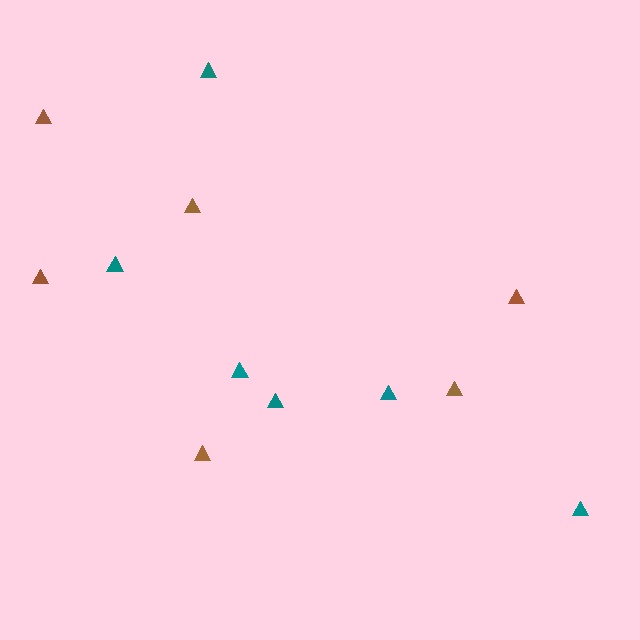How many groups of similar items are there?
There are 2 groups: one group of brown triangles (6) and one group of teal triangles (6).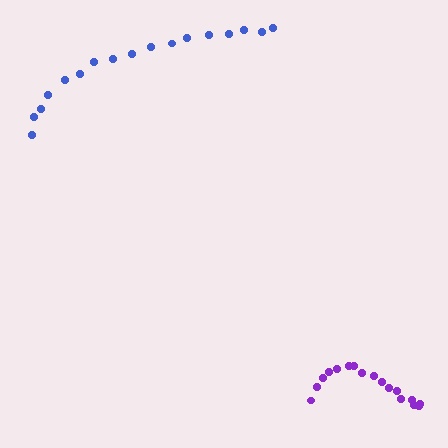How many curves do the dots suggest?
There are 2 distinct paths.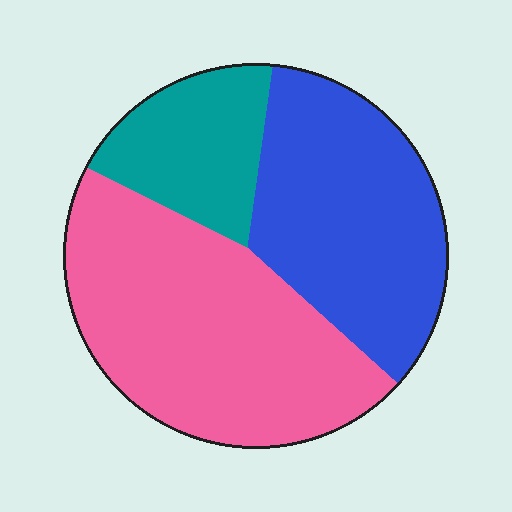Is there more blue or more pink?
Pink.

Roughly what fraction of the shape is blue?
Blue covers roughly 35% of the shape.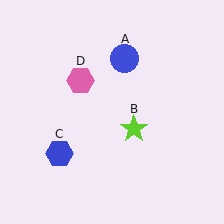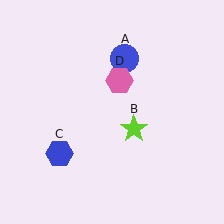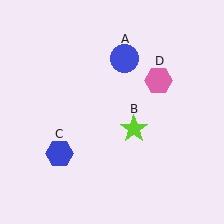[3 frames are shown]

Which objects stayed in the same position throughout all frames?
Blue circle (object A) and lime star (object B) and blue hexagon (object C) remained stationary.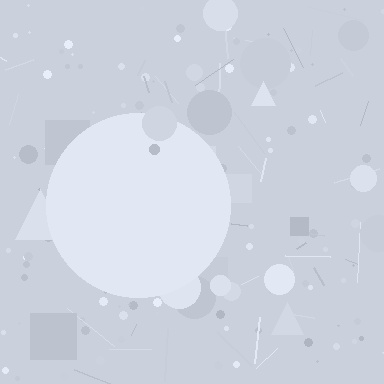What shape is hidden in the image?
A circle is hidden in the image.